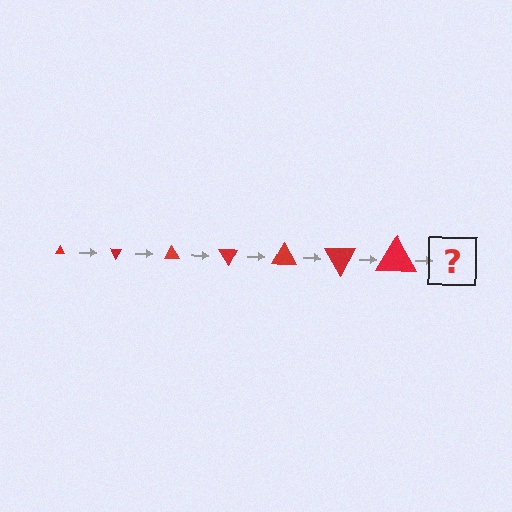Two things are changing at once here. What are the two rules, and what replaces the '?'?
The two rules are that the triangle grows larger each step and it rotates 60 degrees each step. The '?' should be a triangle, larger than the previous one and rotated 420 degrees from the start.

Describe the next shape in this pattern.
It should be a triangle, larger than the previous one and rotated 420 degrees from the start.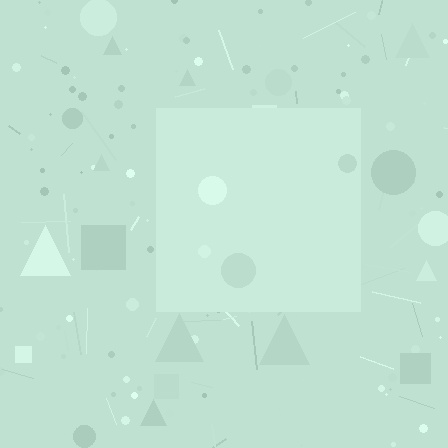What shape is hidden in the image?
A square is hidden in the image.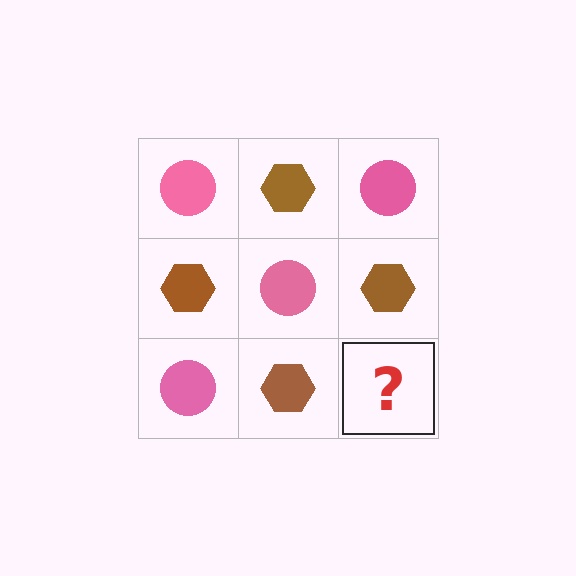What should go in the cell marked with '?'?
The missing cell should contain a pink circle.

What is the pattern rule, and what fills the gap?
The rule is that it alternates pink circle and brown hexagon in a checkerboard pattern. The gap should be filled with a pink circle.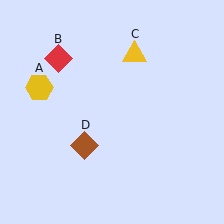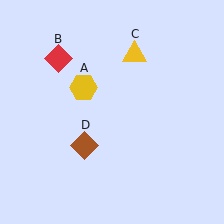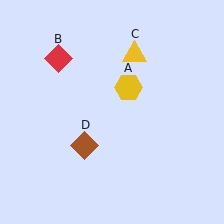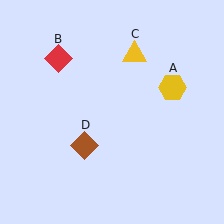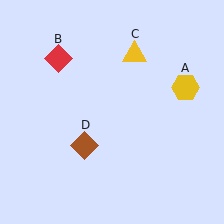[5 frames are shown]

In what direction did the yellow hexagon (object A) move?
The yellow hexagon (object A) moved right.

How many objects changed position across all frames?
1 object changed position: yellow hexagon (object A).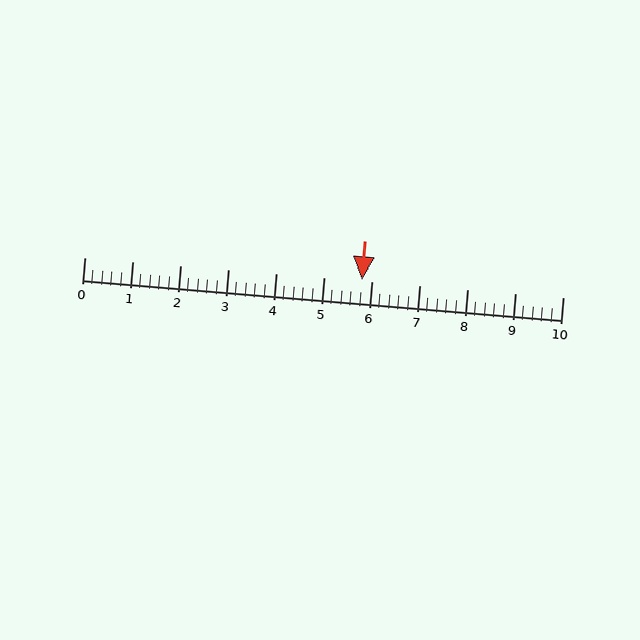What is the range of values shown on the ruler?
The ruler shows values from 0 to 10.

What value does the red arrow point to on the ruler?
The red arrow points to approximately 5.8.